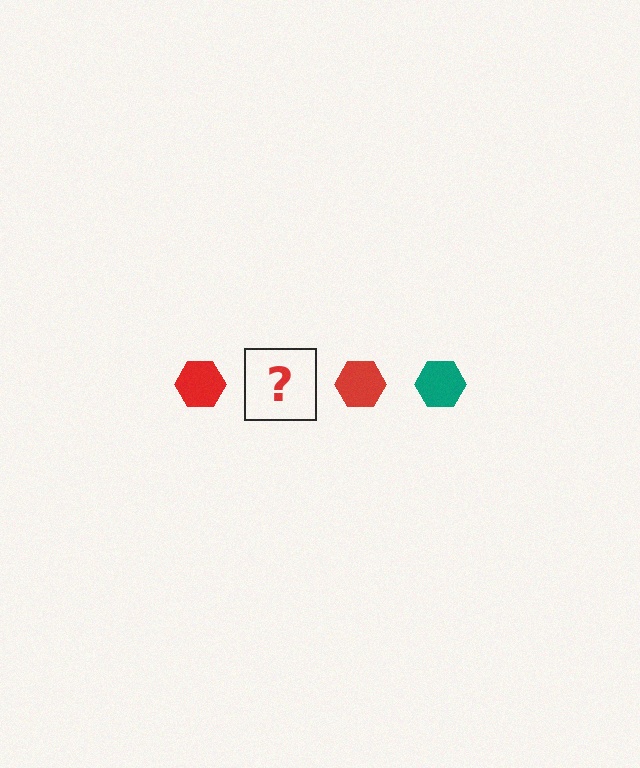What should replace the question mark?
The question mark should be replaced with a teal hexagon.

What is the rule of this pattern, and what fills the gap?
The rule is that the pattern cycles through red, teal hexagons. The gap should be filled with a teal hexagon.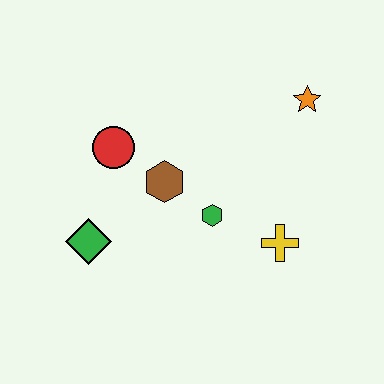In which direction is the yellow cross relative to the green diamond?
The yellow cross is to the right of the green diamond.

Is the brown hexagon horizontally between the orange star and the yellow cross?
No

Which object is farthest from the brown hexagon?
The orange star is farthest from the brown hexagon.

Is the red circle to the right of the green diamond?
Yes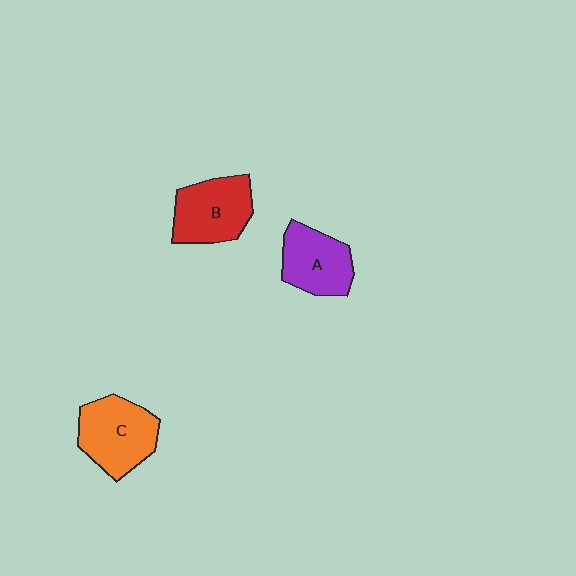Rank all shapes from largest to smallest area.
From largest to smallest: C (orange), B (red), A (purple).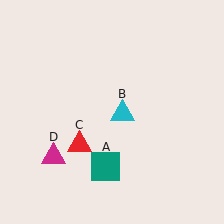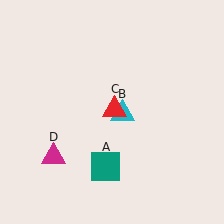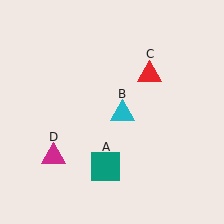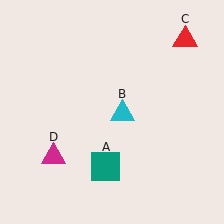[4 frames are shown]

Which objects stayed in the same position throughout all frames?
Teal square (object A) and cyan triangle (object B) and magenta triangle (object D) remained stationary.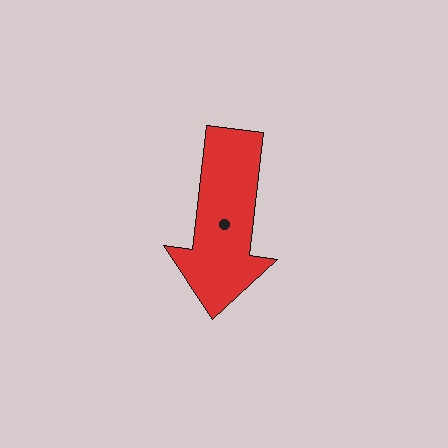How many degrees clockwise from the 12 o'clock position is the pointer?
Approximately 187 degrees.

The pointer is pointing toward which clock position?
Roughly 6 o'clock.